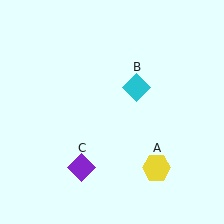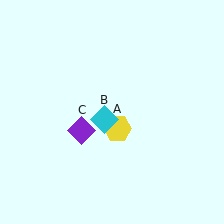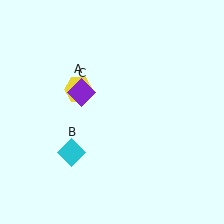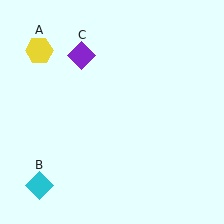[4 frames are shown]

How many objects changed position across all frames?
3 objects changed position: yellow hexagon (object A), cyan diamond (object B), purple diamond (object C).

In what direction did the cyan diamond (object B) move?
The cyan diamond (object B) moved down and to the left.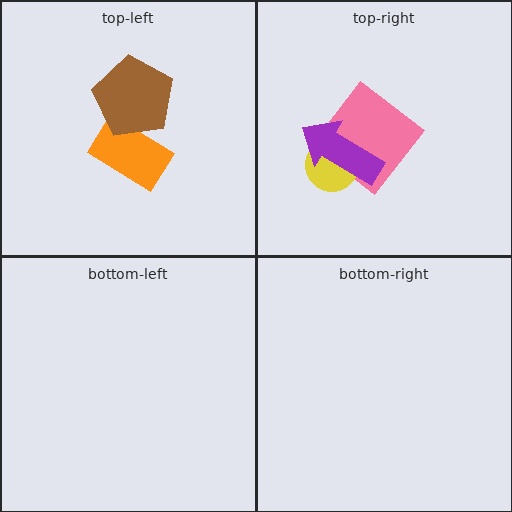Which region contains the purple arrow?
The top-right region.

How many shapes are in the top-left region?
2.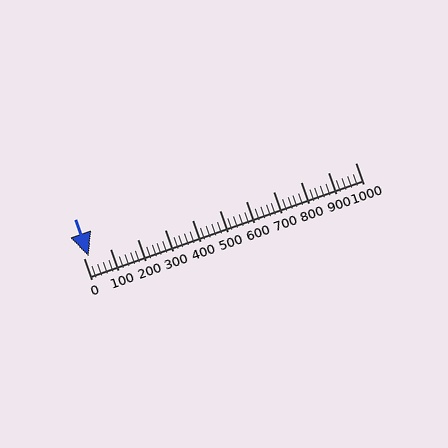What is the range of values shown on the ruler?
The ruler shows values from 0 to 1000.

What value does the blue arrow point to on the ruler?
The blue arrow points to approximately 20.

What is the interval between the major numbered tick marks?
The major tick marks are spaced 100 units apart.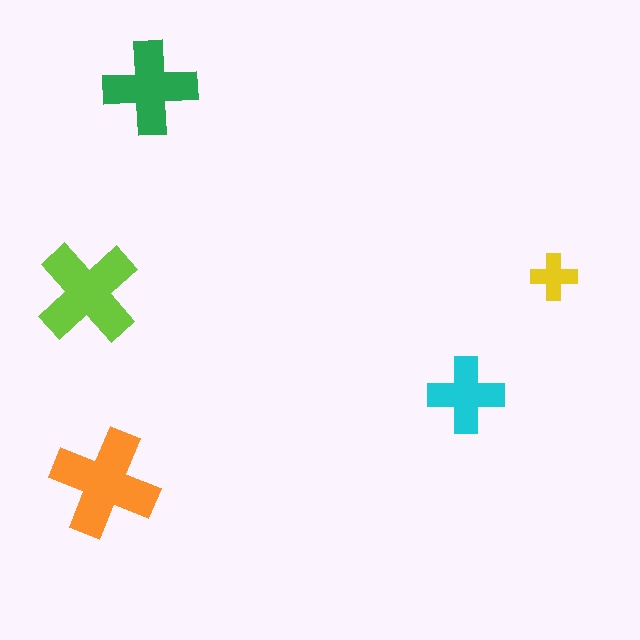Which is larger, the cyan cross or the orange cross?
The orange one.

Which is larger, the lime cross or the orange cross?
The orange one.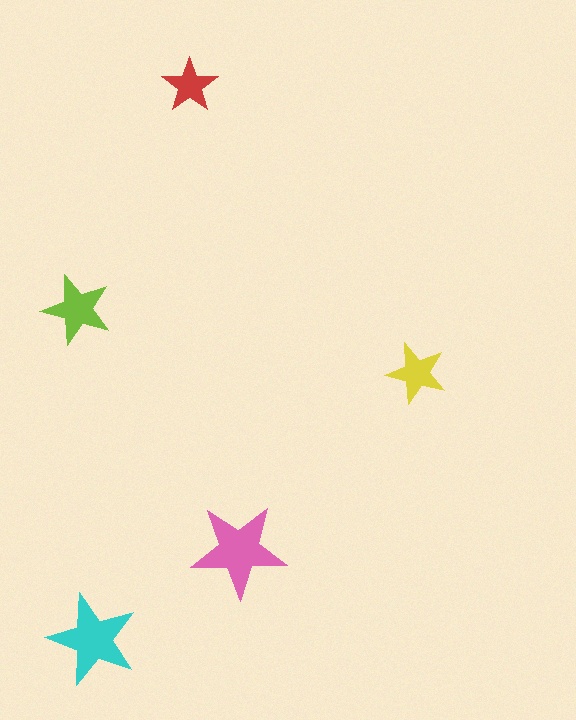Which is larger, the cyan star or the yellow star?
The cyan one.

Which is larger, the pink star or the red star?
The pink one.